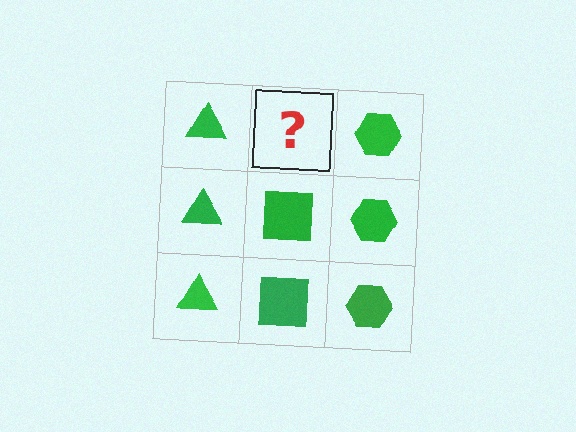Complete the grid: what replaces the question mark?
The question mark should be replaced with a green square.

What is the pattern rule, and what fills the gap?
The rule is that each column has a consistent shape. The gap should be filled with a green square.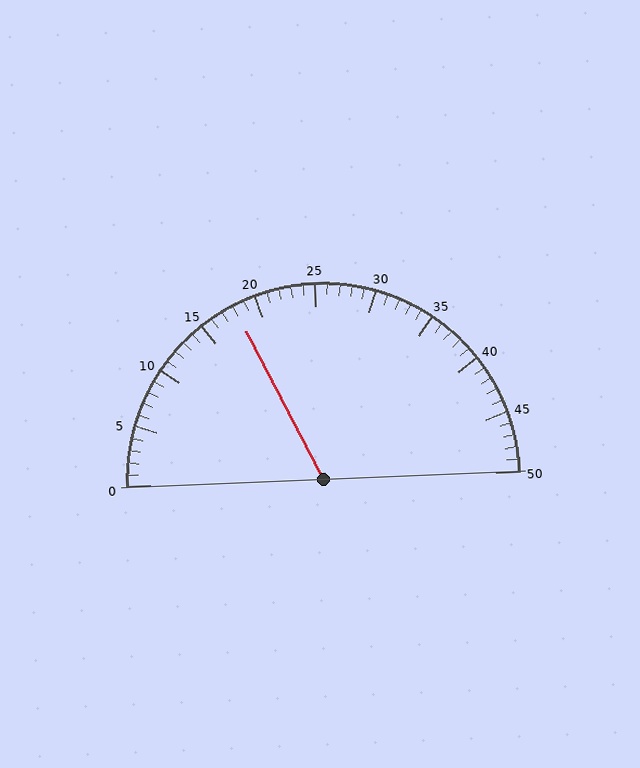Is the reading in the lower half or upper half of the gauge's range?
The reading is in the lower half of the range (0 to 50).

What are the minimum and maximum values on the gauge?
The gauge ranges from 0 to 50.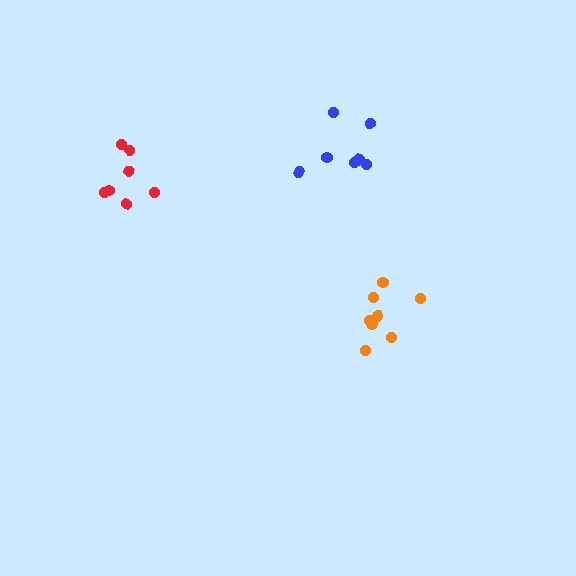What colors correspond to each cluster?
The clusters are colored: blue, orange, red.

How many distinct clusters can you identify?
There are 3 distinct clusters.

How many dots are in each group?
Group 1: 7 dots, Group 2: 8 dots, Group 3: 7 dots (22 total).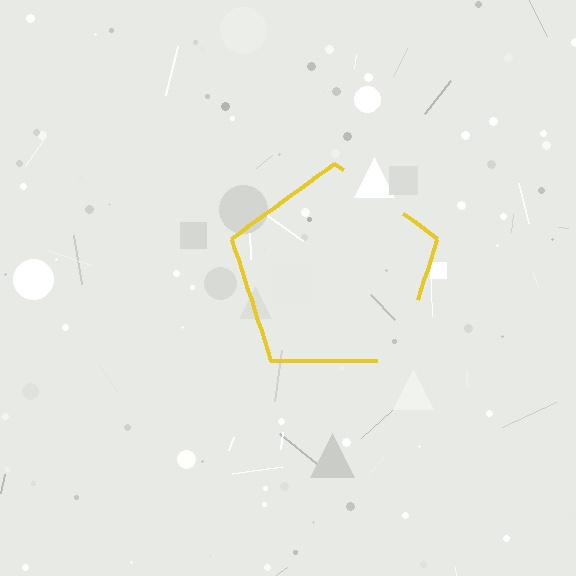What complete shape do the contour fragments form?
The contour fragments form a pentagon.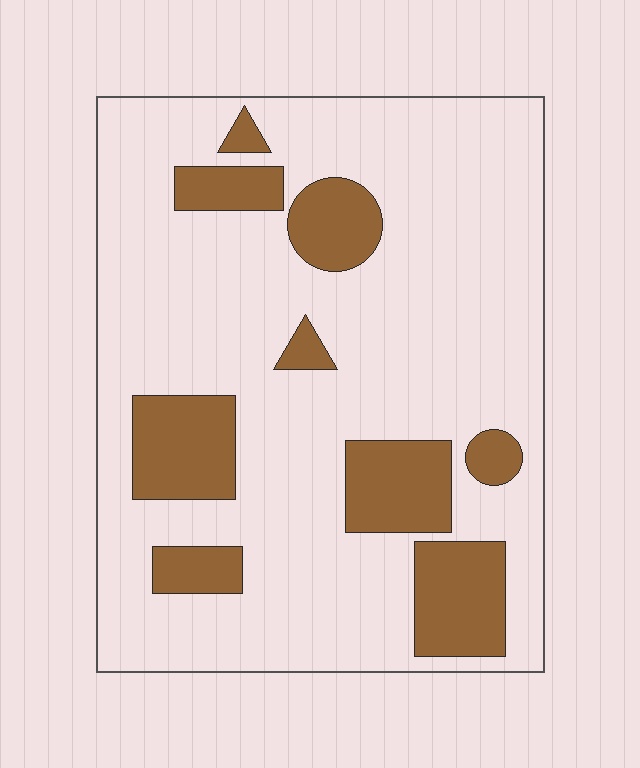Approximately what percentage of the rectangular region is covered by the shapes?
Approximately 20%.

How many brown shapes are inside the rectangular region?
9.